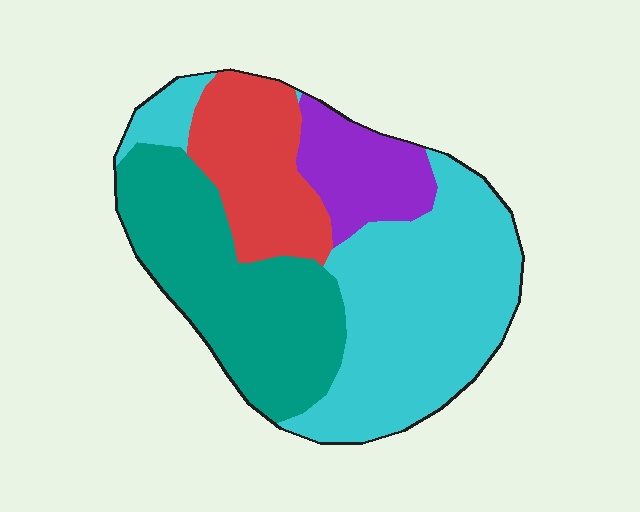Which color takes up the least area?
Purple, at roughly 10%.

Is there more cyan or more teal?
Cyan.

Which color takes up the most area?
Cyan, at roughly 40%.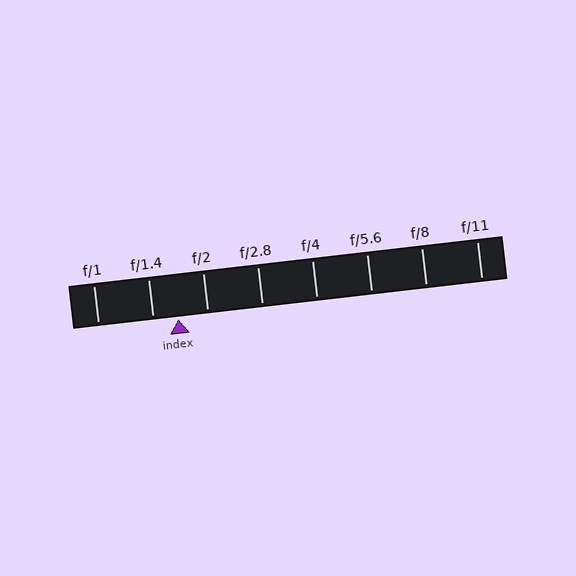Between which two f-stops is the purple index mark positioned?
The index mark is between f/1.4 and f/2.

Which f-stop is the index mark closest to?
The index mark is closest to f/1.4.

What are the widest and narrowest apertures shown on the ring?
The widest aperture shown is f/1 and the narrowest is f/11.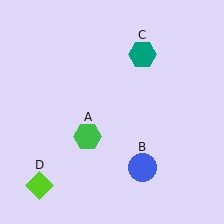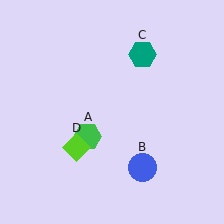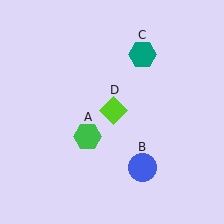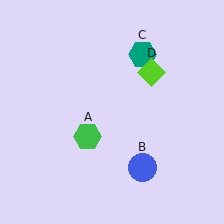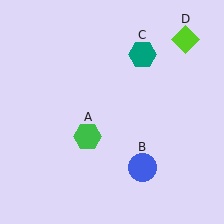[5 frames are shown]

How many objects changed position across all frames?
1 object changed position: lime diamond (object D).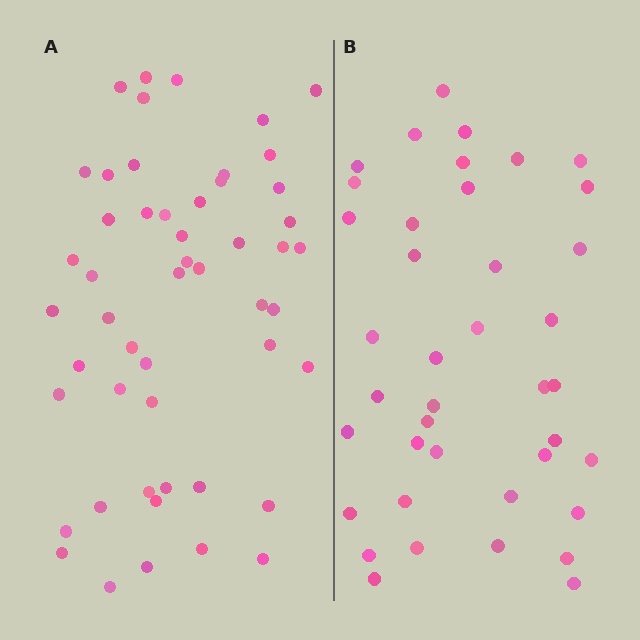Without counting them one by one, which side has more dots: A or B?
Region A (the left region) has more dots.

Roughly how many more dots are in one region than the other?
Region A has roughly 12 or so more dots than region B.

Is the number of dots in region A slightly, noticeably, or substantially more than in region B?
Region A has noticeably more, but not dramatically so. The ratio is roughly 1.3 to 1.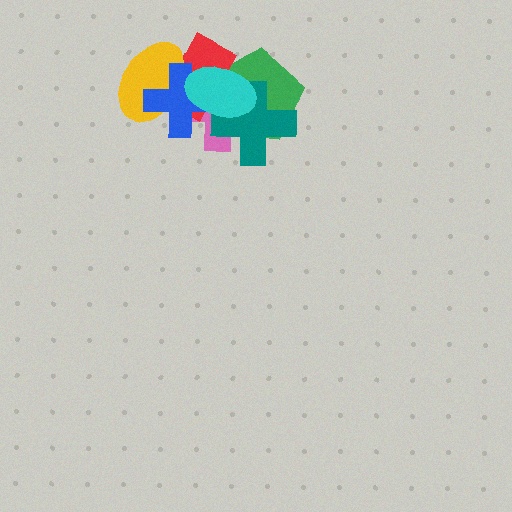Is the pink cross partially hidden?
Yes, it is partially covered by another shape.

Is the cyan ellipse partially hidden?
No, no other shape covers it.